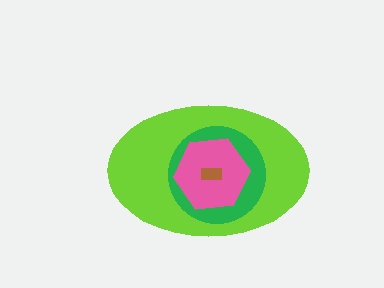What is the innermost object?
The brown rectangle.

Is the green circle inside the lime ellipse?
Yes.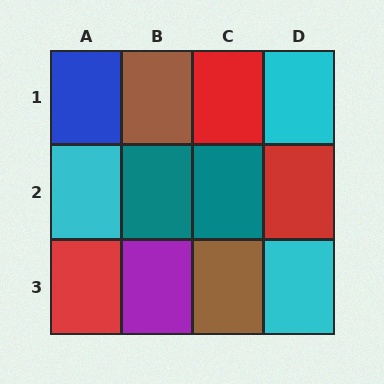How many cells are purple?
1 cell is purple.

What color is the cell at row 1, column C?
Red.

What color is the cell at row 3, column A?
Red.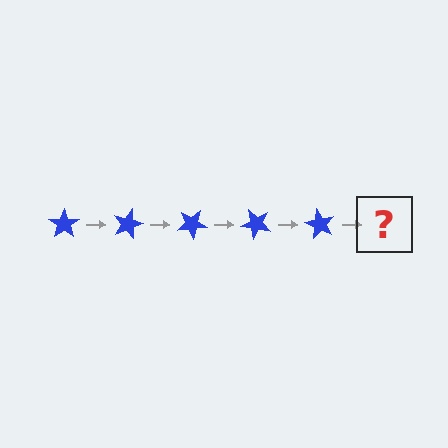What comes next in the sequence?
The next element should be a blue star rotated 75 degrees.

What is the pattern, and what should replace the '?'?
The pattern is that the star rotates 15 degrees each step. The '?' should be a blue star rotated 75 degrees.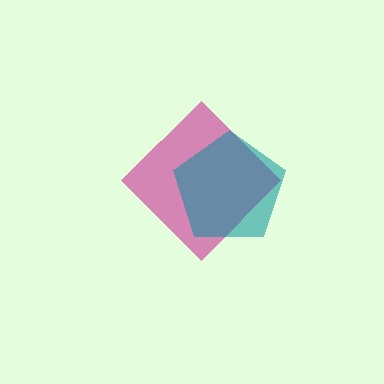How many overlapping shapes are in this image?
There are 2 overlapping shapes in the image.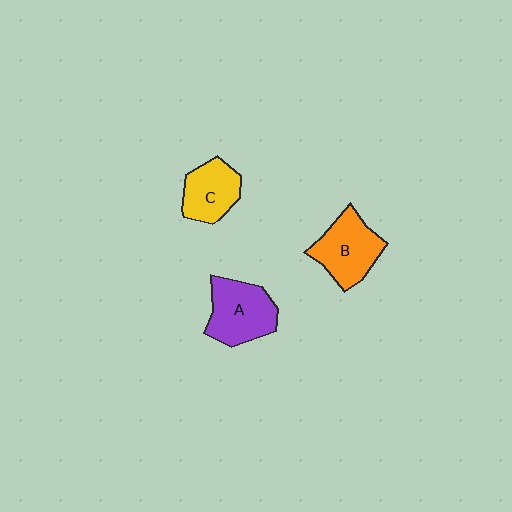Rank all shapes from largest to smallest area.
From largest to smallest: A (purple), B (orange), C (yellow).